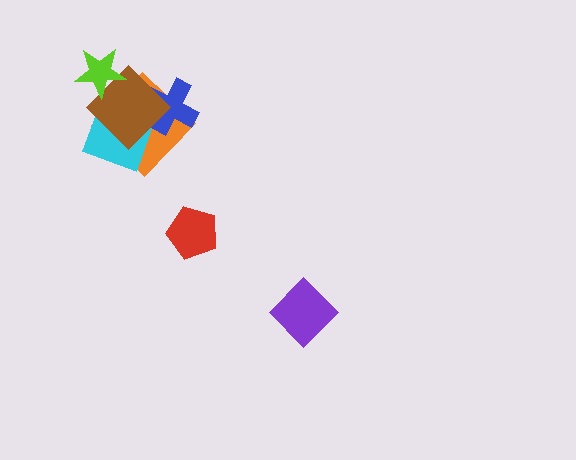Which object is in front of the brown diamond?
The lime star is in front of the brown diamond.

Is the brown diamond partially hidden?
Yes, it is partially covered by another shape.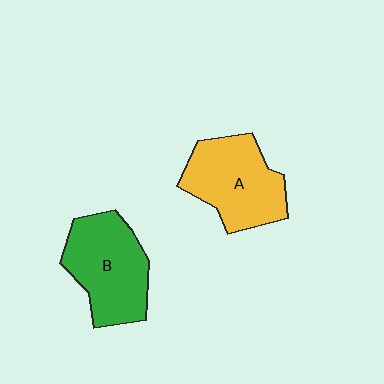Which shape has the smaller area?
Shape A (yellow).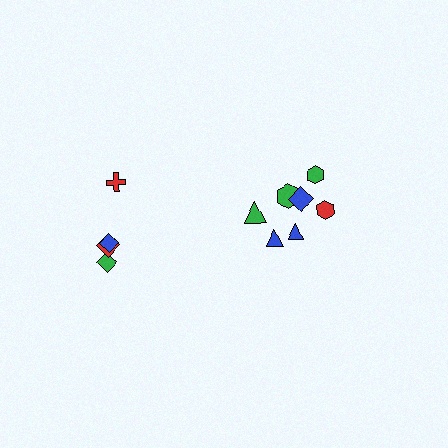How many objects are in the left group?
There are 4 objects.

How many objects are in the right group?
There are 7 objects.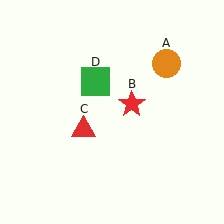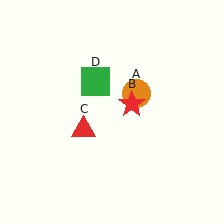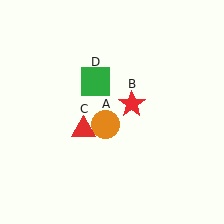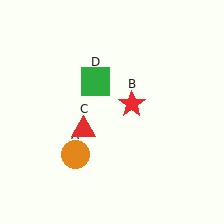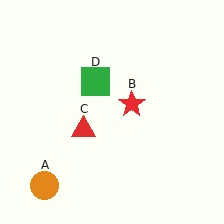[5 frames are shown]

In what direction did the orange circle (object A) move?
The orange circle (object A) moved down and to the left.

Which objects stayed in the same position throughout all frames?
Red star (object B) and red triangle (object C) and green square (object D) remained stationary.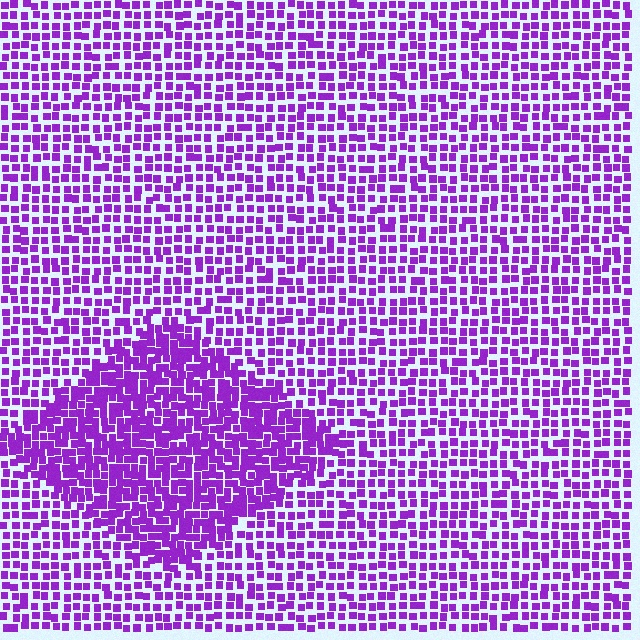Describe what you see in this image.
The image contains small purple elements arranged at two different densities. A diamond-shaped region is visible where the elements are more densely packed than the surrounding area.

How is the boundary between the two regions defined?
The boundary is defined by a change in element density (approximately 1.7x ratio). All elements are the same color, size, and shape.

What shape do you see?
I see a diamond.